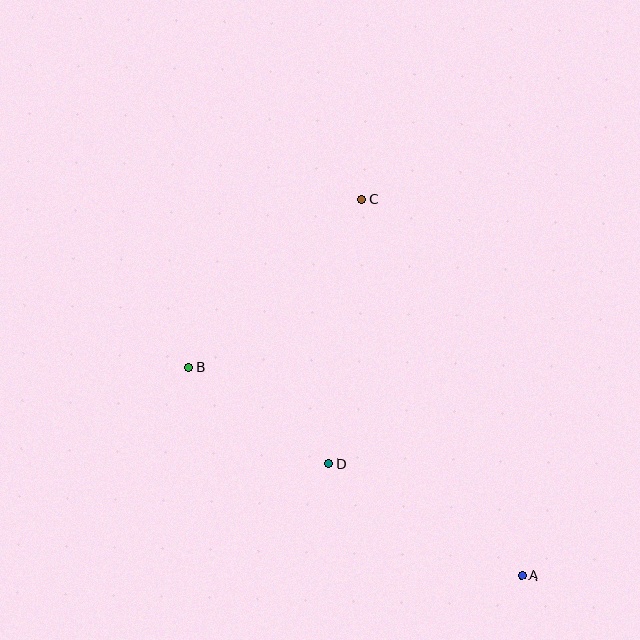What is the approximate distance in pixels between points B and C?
The distance between B and C is approximately 241 pixels.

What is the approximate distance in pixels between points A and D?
The distance between A and D is approximately 223 pixels.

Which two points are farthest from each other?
Points A and C are farthest from each other.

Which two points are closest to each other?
Points B and D are closest to each other.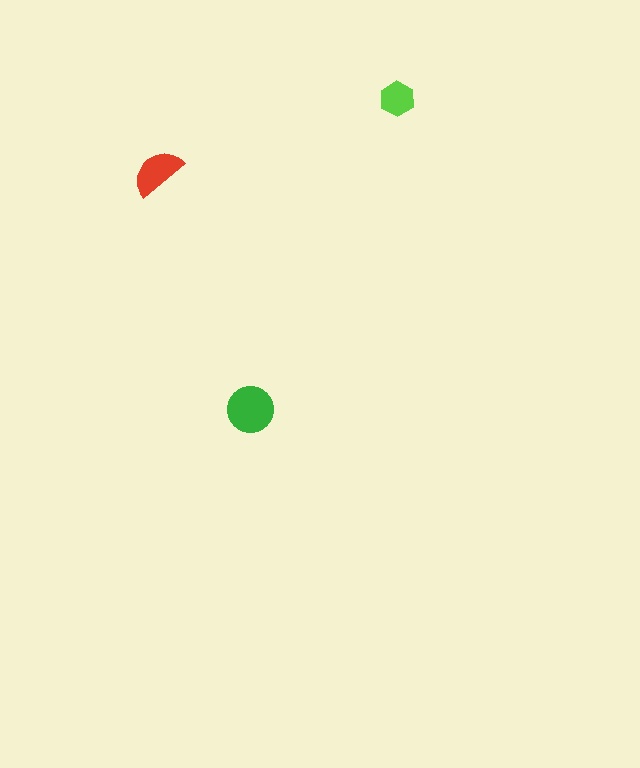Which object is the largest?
The green circle.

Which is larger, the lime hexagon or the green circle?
The green circle.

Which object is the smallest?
The lime hexagon.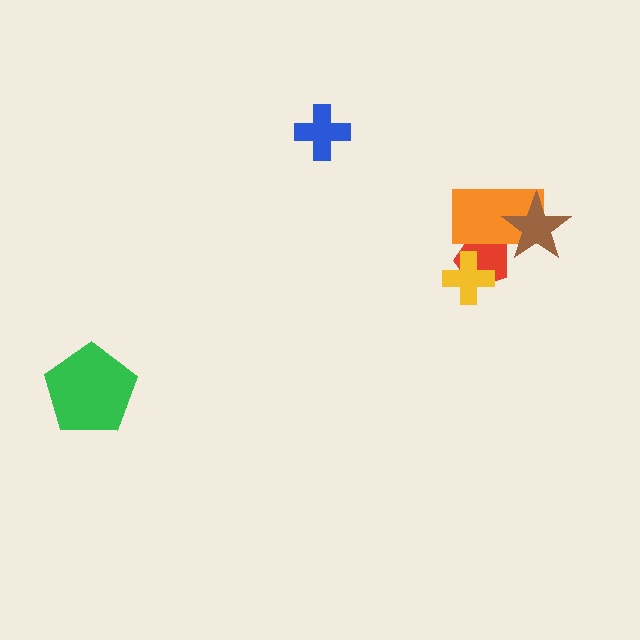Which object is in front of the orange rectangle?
The brown star is in front of the orange rectangle.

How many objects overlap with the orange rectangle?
2 objects overlap with the orange rectangle.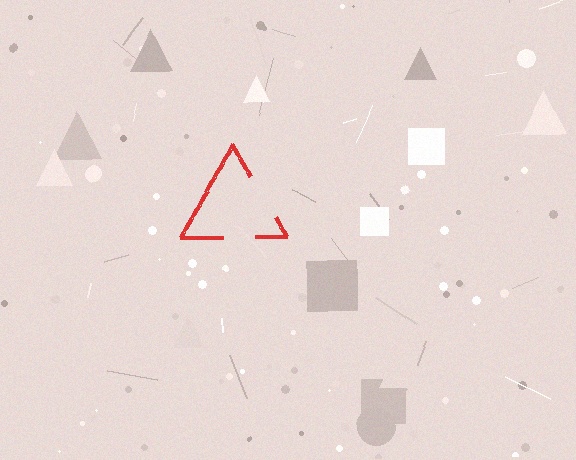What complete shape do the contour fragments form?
The contour fragments form a triangle.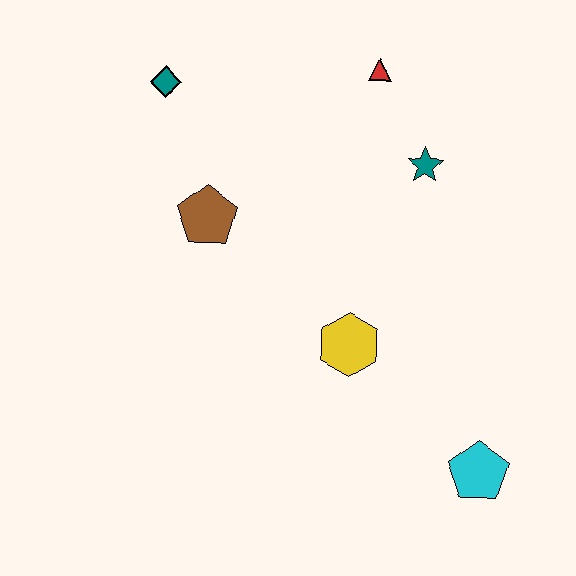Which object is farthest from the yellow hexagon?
The teal diamond is farthest from the yellow hexagon.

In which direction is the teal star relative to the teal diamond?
The teal star is to the right of the teal diamond.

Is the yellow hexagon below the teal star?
Yes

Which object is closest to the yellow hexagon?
The cyan pentagon is closest to the yellow hexagon.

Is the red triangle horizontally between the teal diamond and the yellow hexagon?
No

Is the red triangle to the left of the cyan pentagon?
Yes